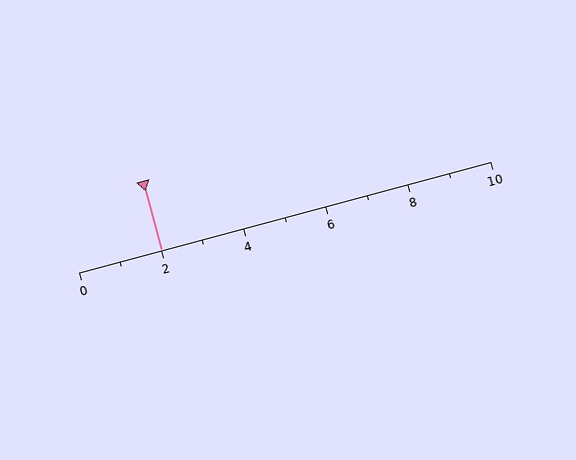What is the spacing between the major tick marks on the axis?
The major ticks are spaced 2 apart.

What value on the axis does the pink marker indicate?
The marker indicates approximately 2.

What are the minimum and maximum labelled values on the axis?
The axis runs from 0 to 10.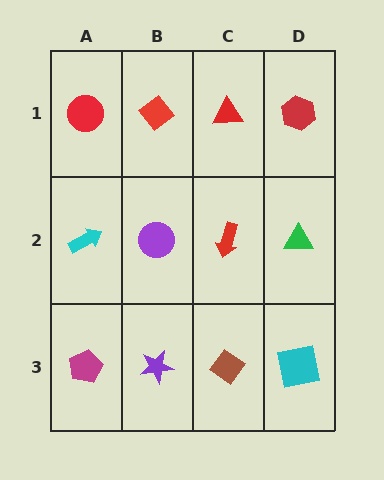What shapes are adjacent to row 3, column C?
A red arrow (row 2, column C), a purple star (row 3, column B), a cyan square (row 3, column D).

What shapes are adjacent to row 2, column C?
A red triangle (row 1, column C), a brown diamond (row 3, column C), a purple circle (row 2, column B), a green triangle (row 2, column D).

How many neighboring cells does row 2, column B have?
4.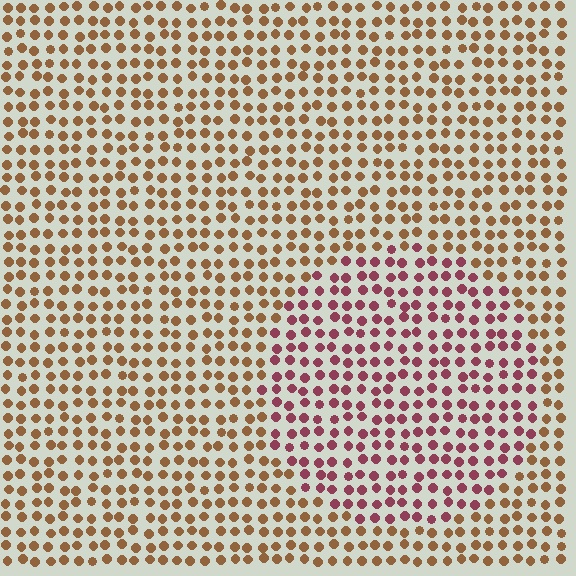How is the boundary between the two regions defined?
The boundary is defined purely by a slight shift in hue (about 47 degrees). Spacing, size, and orientation are identical on both sides.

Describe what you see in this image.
The image is filled with small brown elements in a uniform arrangement. A circle-shaped region is visible where the elements are tinted to a slightly different hue, forming a subtle color boundary.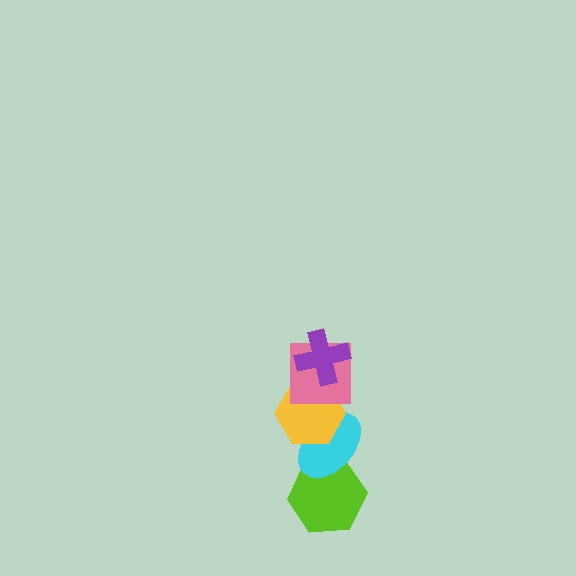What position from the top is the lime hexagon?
The lime hexagon is 5th from the top.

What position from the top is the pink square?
The pink square is 2nd from the top.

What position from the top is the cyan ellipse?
The cyan ellipse is 4th from the top.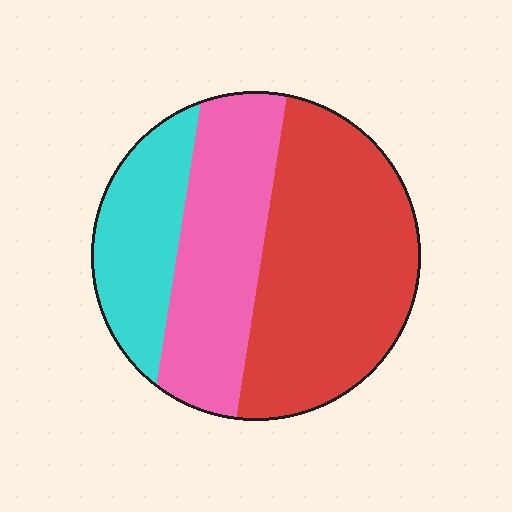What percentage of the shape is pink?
Pink takes up about one third (1/3) of the shape.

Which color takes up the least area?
Cyan, at roughly 20%.